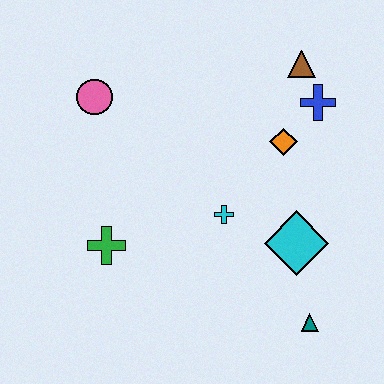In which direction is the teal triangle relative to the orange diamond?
The teal triangle is below the orange diamond.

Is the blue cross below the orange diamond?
No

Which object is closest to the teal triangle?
The cyan diamond is closest to the teal triangle.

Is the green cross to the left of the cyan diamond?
Yes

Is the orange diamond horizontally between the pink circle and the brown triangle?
Yes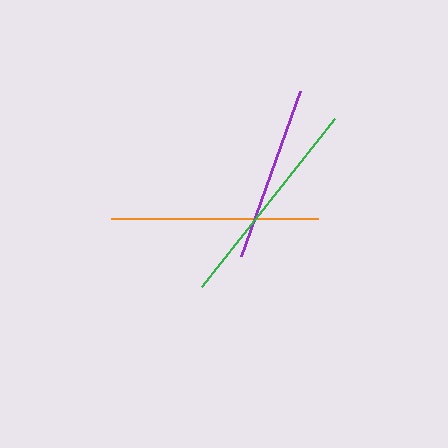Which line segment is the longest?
The green line is the longest at approximately 214 pixels.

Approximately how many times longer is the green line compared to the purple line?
The green line is approximately 1.2 times the length of the purple line.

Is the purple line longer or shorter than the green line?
The green line is longer than the purple line.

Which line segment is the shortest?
The purple line is the shortest at approximately 175 pixels.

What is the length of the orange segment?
The orange segment is approximately 207 pixels long.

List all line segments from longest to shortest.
From longest to shortest: green, orange, purple.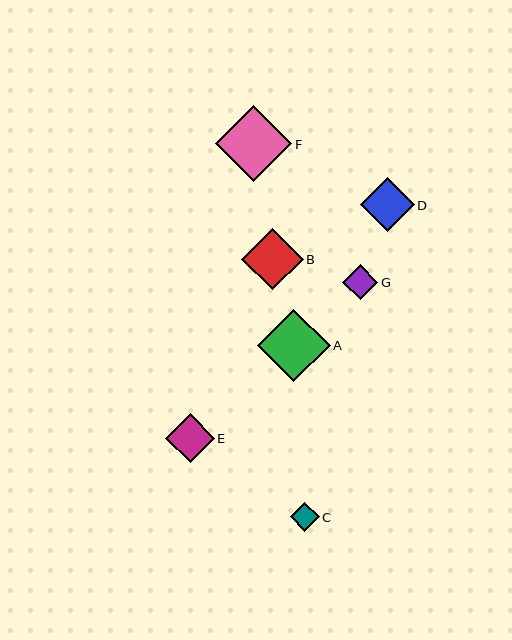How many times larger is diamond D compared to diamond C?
Diamond D is approximately 1.8 times the size of diamond C.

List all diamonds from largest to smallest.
From largest to smallest: F, A, B, D, E, G, C.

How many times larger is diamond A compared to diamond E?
Diamond A is approximately 1.5 times the size of diamond E.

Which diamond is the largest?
Diamond F is the largest with a size of approximately 76 pixels.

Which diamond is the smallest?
Diamond C is the smallest with a size of approximately 29 pixels.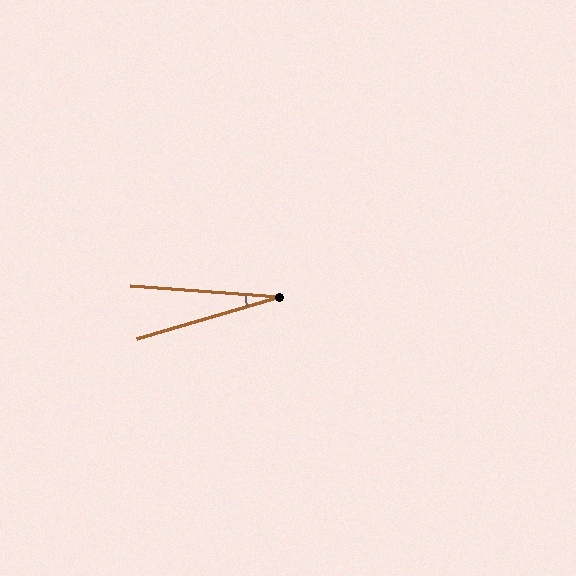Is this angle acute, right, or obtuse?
It is acute.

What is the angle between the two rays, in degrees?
Approximately 21 degrees.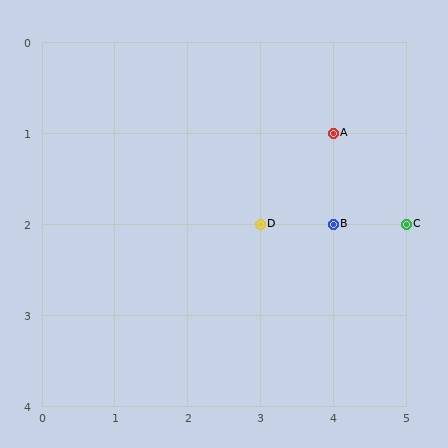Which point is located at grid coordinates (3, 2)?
Point D is at (3, 2).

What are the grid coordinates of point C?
Point C is at grid coordinates (5, 2).